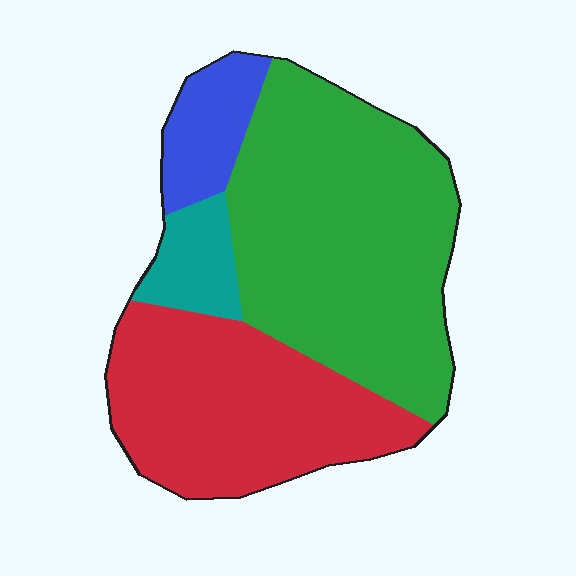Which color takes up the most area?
Green, at roughly 50%.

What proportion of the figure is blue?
Blue takes up less than a quarter of the figure.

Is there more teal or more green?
Green.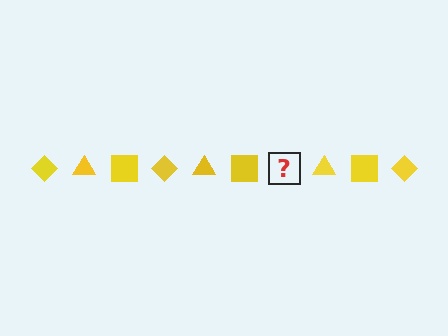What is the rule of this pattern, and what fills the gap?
The rule is that the pattern cycles through diamond, triangle, square shapes in yellow. The gap should be filled with a yellow diamond.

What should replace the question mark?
The question mark should be replaced with a yellow diamond.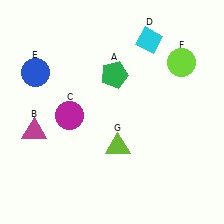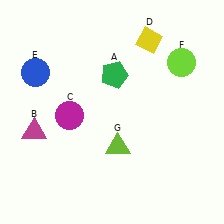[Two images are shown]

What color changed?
The diamond (D) changed from cyan in Image 1 to yellow in Image 2.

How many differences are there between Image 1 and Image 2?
There is 1 difference between the two images.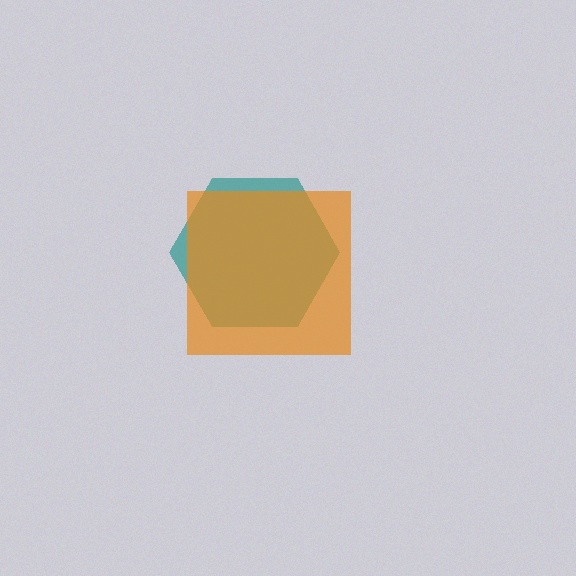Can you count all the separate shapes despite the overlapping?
Yes, there are 2 separate shapes.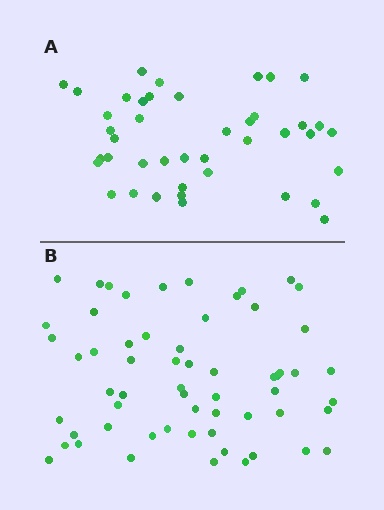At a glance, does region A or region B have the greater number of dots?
Region B (the bottom region) has more dots.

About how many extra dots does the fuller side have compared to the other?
Region B has approximately 20 more dots than region A.